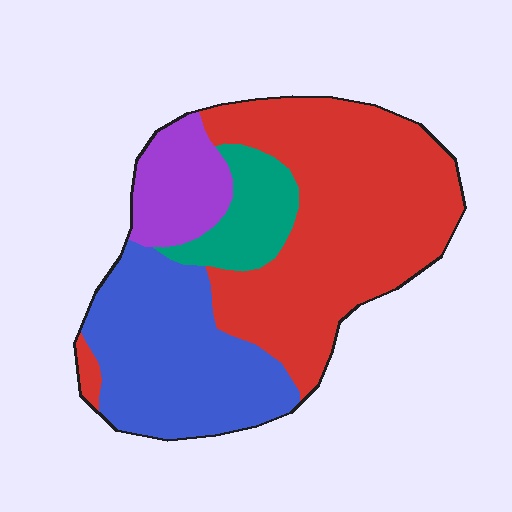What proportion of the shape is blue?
Blue takes up about one third (1/3) of the shape.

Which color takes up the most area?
Red, at roughly 50%.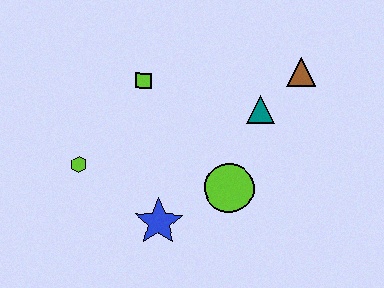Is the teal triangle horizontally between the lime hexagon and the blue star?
No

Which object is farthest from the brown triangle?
The lime hexagon is farthest from the brown triangle.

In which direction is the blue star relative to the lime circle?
The blue star is to the left of the lime circle.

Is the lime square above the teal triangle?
Yes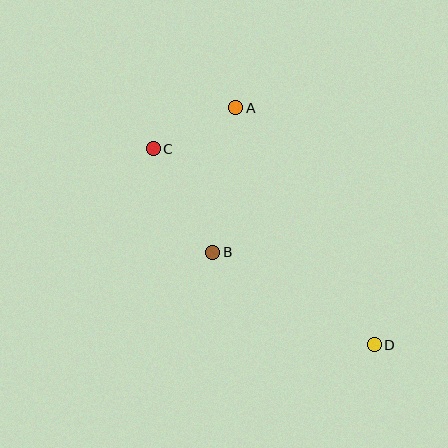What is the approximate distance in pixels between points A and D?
The distance between A and D is approximately 275 pixels.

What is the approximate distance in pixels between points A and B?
The distance between A and B is approximately 146 pixels.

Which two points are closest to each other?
Points A and C are closest to each other.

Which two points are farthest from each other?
Points C and D are farthest from each other.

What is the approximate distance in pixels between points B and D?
The distance between B and D is approximately 186 pixels.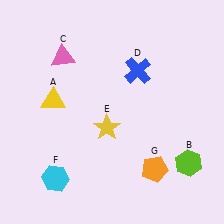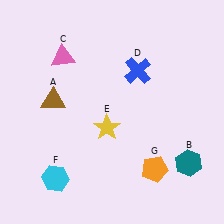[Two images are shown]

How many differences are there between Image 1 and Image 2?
There are 2 differences between the two images.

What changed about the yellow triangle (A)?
In Image 1, A is yellow. In Image 2, it changed to brown.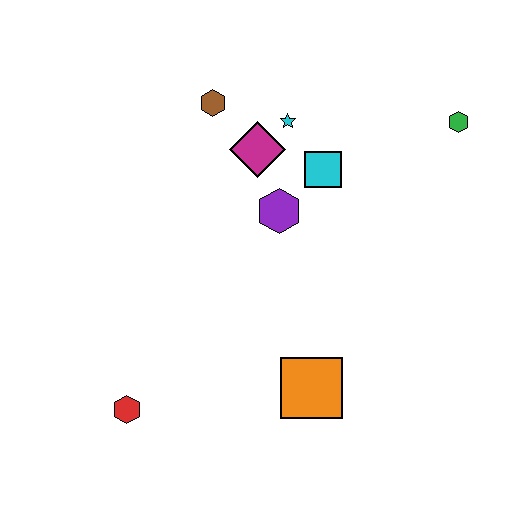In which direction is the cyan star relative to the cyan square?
The cyan star is above the cyan square.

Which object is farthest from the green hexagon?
The red hexagon is farthest from the green hexagon.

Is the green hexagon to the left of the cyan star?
No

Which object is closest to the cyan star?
The magenta diamond is closest to the cyan star.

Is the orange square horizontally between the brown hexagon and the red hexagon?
No